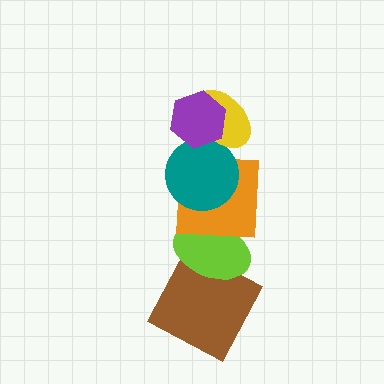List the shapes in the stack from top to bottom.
From top to bottom: the purple hexagon, the yellow ellipse, the teal circle, the orange square, the lime ellipse, the brown square.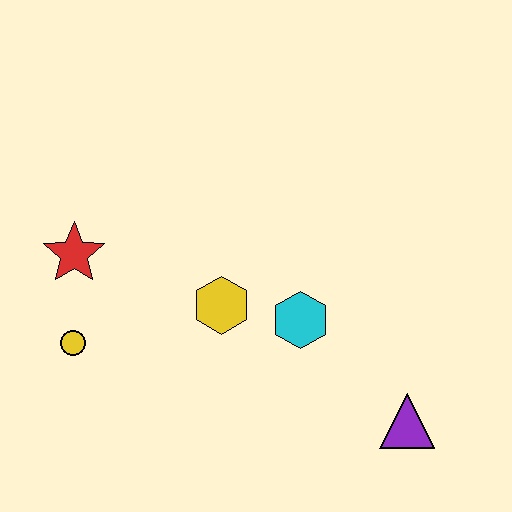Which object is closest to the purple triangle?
The cyan hexagon is closest to the purple triangle.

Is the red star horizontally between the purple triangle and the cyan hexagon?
No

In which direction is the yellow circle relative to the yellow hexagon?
The yellow circle is to the left of the yellow hexagon.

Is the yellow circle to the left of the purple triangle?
Yes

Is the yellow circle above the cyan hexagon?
No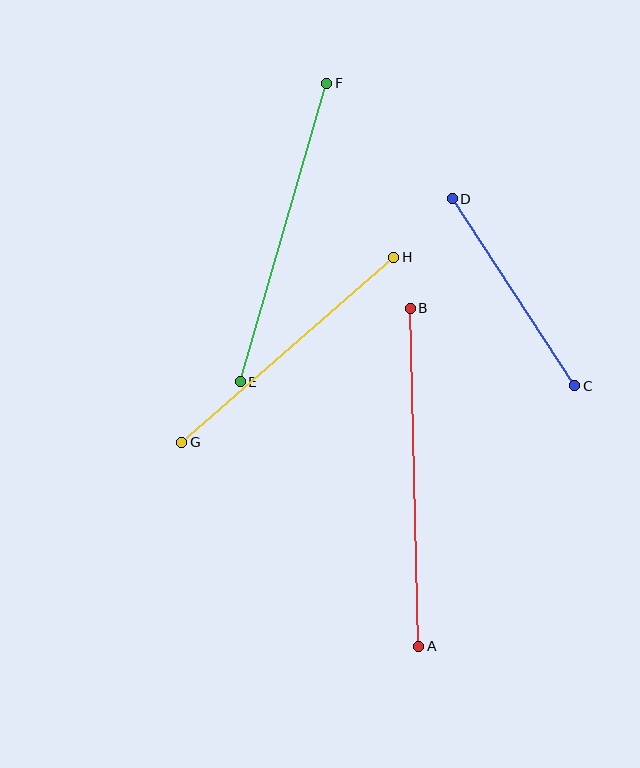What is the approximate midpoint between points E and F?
The midpoint is at approximately (284, 233) pixels.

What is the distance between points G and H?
The distance is approximately 281 pixels.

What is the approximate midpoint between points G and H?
The midpoint is at approximately (288, 350) pixels.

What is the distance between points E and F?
The distance is approximately 311 pixels.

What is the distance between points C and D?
The distance is approximately 224 pixels.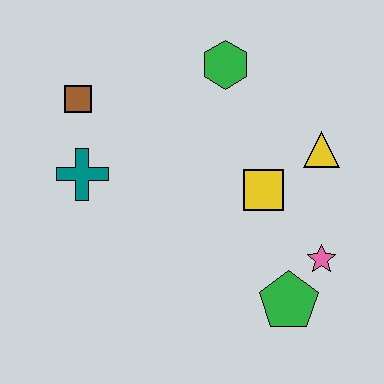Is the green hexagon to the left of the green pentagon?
Yes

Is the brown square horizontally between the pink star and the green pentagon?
No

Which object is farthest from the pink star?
The brown square is farthest from the pink star.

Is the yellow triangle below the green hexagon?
Yes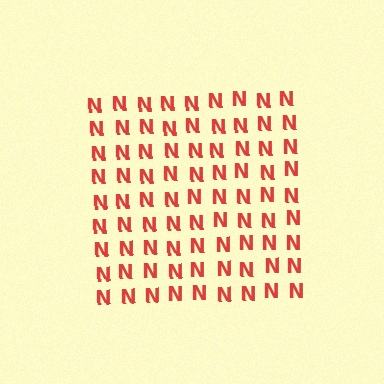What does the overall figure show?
The overall figure shows a square.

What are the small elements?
The small elements are letter N's.